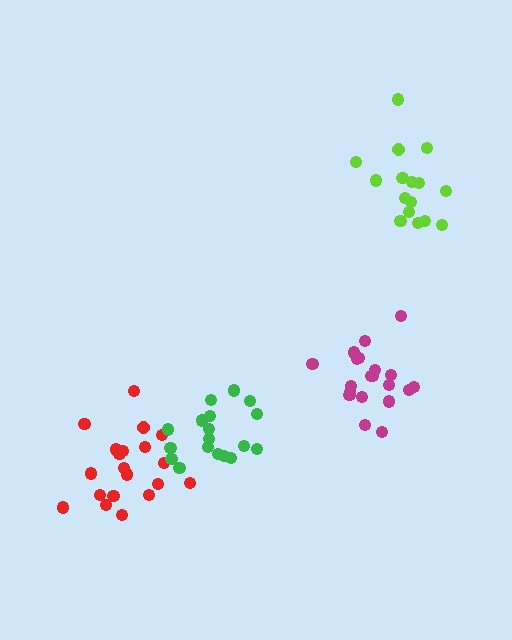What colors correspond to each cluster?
The clusters are colored: red, green, magenta, lime.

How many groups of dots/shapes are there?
There are 4 groups.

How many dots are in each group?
Group 1: 20 dots, Group 2: 18 dots, Group 3: 20 dots, Group 4: 16 dots (74 total).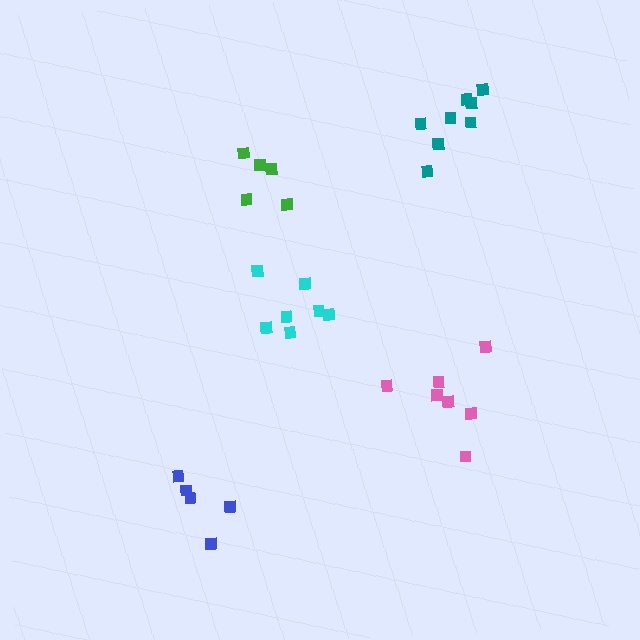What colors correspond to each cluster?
The clusters are colored: green, pink, teal, blue, cyan.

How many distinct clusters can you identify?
There are 5 distinct clusters.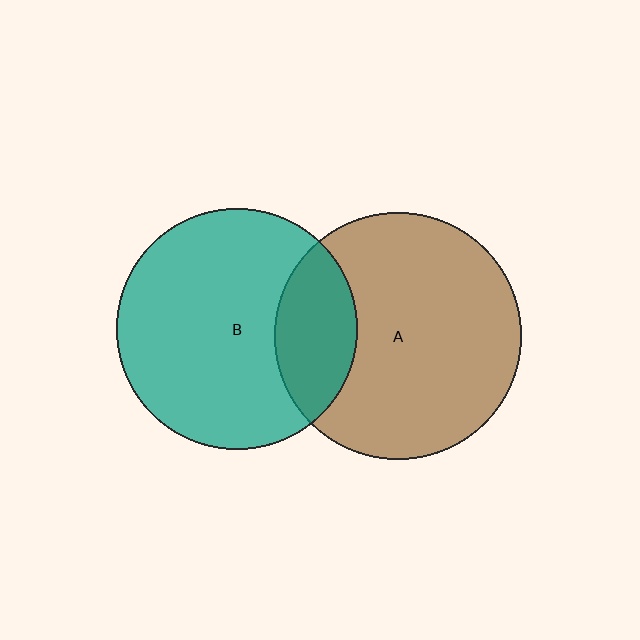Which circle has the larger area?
Circle A (brown).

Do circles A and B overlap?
Yes.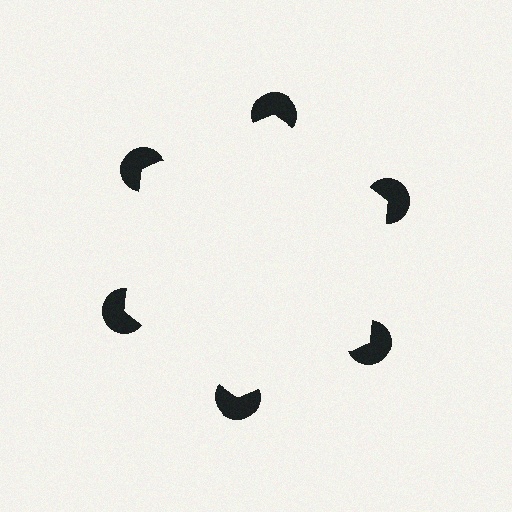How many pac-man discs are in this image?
There are 6 — one at each vertex of the illusory hexagon.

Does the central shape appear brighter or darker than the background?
It typically appears slightly brighter than the background, even though no actual brightness change is drawn.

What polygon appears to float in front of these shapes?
An illusory hexagon — its edges are inferred from the aligned wedge cuts in the pac-man discs, not physically drawn.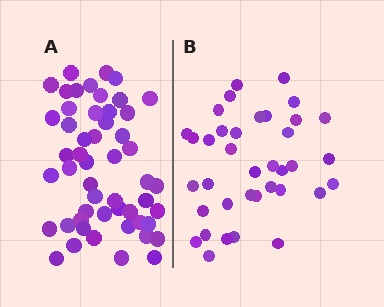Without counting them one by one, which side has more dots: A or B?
Region A (the left region) has more dots.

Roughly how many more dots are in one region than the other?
Region A has approximately 15 more dots than region B.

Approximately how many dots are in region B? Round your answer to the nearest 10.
About 40 dots. (The exact count is 37, which rounds to 40.)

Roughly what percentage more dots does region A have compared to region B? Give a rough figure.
About 40% more.